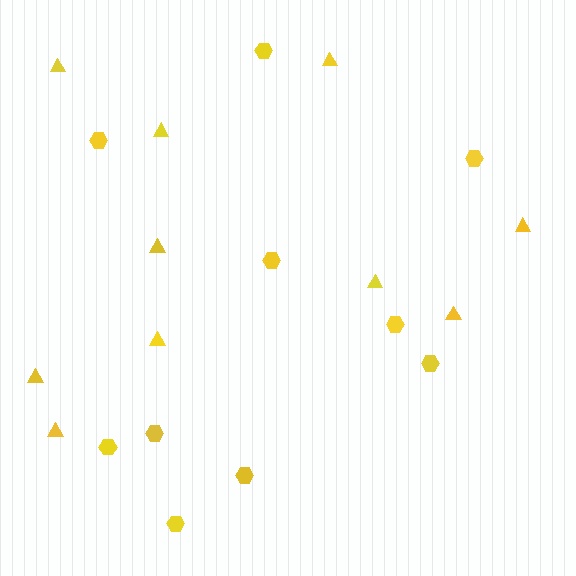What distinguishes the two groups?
There are 2 groups: one group of hexagons (10) and one group of triangles (10).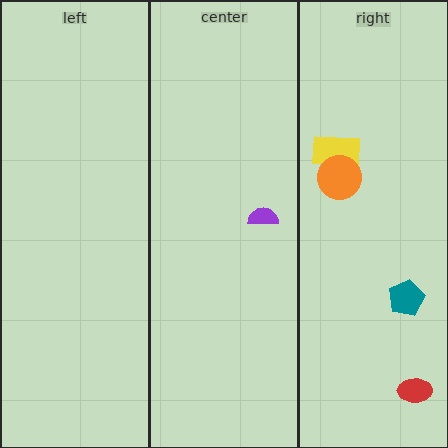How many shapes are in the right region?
4.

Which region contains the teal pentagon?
The right region.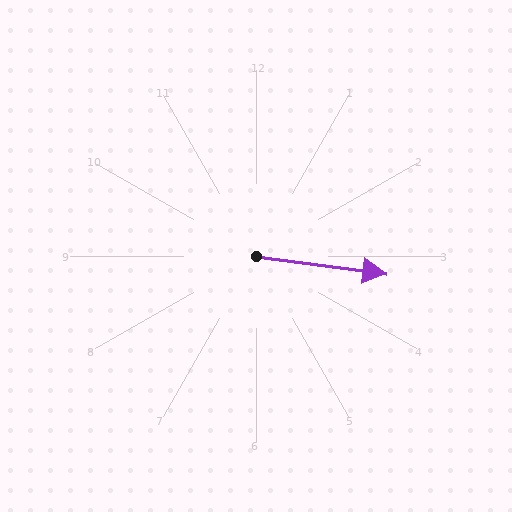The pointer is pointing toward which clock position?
Roughly 3 o'clock.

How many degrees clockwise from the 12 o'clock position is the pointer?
Approximately 98 degrees.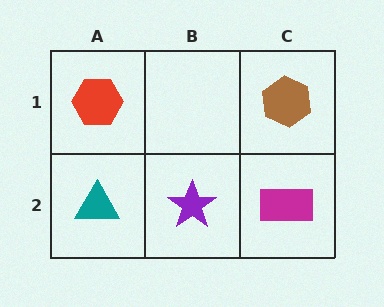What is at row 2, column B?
A purple star.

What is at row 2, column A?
A teal triangle.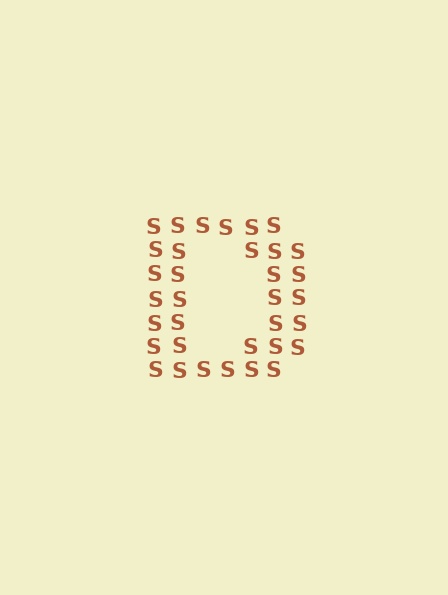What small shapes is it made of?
It is made of small letter S's.